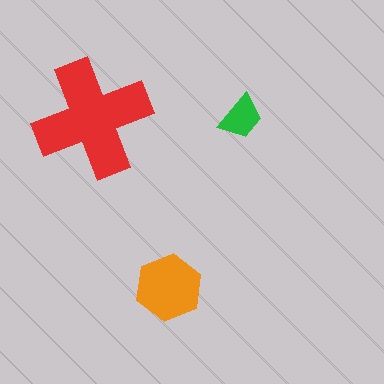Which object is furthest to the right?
The green trapezoid is rightmost.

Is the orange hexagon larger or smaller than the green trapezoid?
Larger.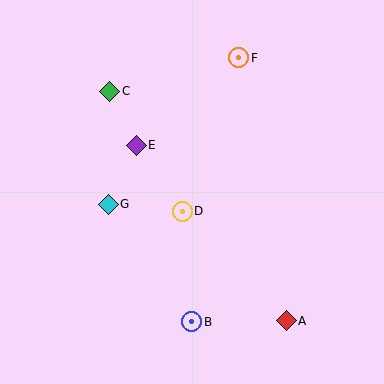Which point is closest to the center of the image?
Point D at (182, 211) is closest to the center.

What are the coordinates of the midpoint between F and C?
The midpoint between F and C is at (174, 75).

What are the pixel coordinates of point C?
Point C is at (110, 91).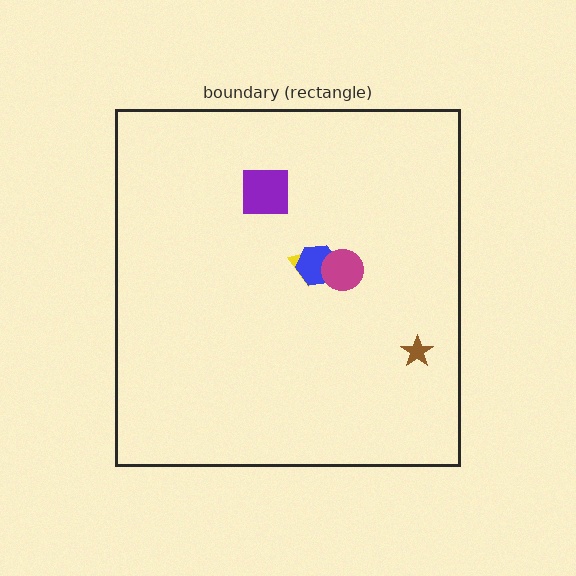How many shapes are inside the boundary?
5 inside, 0 outside.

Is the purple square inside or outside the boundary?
Inside.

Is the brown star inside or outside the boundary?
Inside.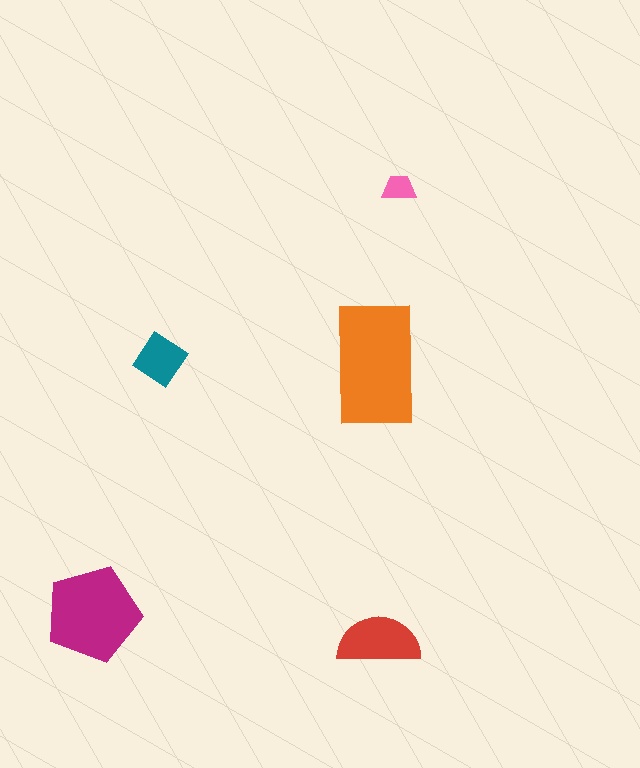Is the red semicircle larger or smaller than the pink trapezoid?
Larger.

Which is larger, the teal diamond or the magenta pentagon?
The magenta pentagon.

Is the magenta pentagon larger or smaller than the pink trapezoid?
Larger.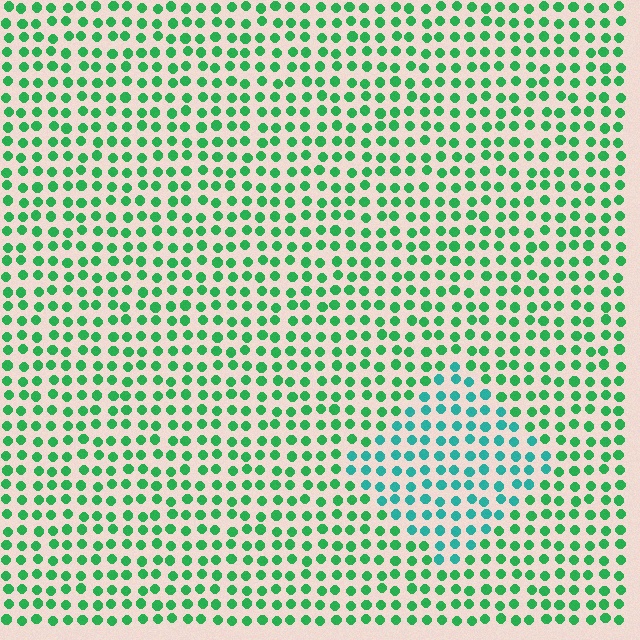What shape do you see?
I see a diamond.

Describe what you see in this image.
The image is filled with small green elements in a uniform arrangement. A diamond-shaped region is visible where the elements are tinted to a slightly different hue, forming a subtle color boundary.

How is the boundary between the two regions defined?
The boundary is defined purely by a slight shift in hue (about 36 degrees). Spacing, size, and orientation are identical on both sides.